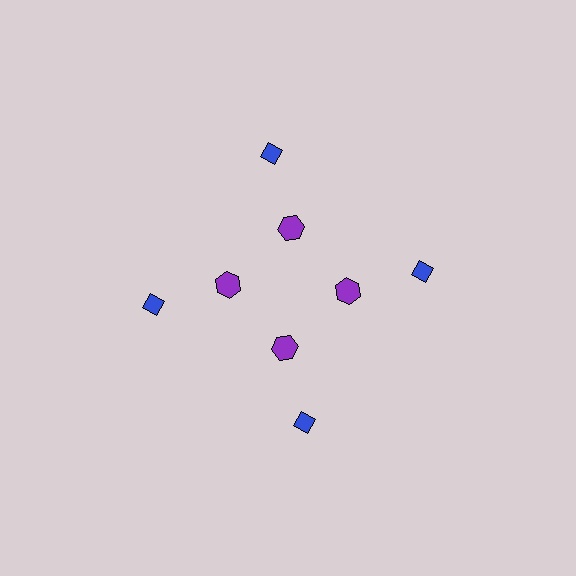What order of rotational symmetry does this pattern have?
This pattern has 4-fold rotational symmetry.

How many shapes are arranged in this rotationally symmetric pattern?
There are 8 shapes, arranged in 4 groups of 2.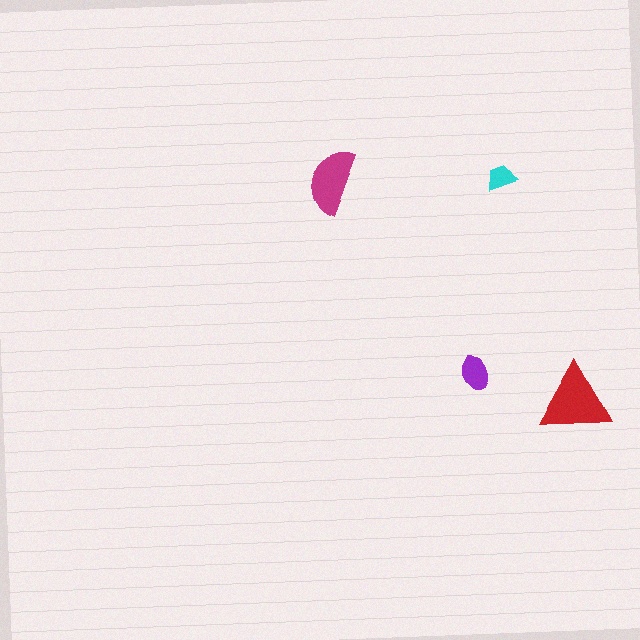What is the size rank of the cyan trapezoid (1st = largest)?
4th.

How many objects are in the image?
There are 4 objects in the image.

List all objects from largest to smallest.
The red triangle, the magenta semicircle, the purple ellipse, the cyan trapezoid.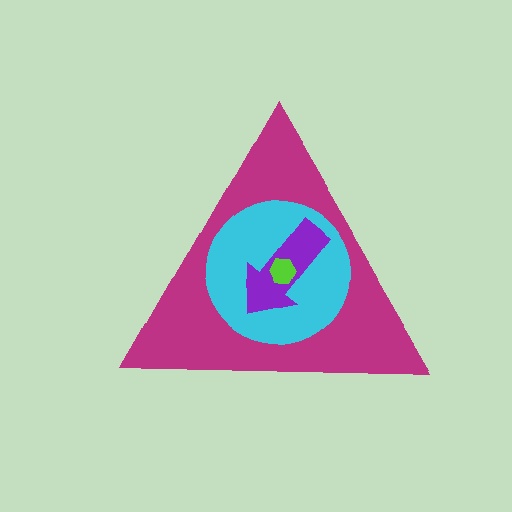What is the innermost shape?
The lime hexagon.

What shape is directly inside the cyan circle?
The purple arrow.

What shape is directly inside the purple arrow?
The lime hexagon.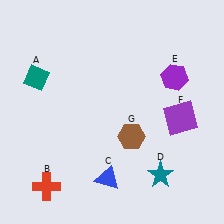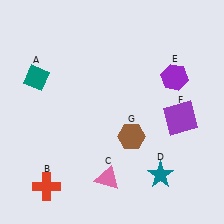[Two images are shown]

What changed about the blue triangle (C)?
In Image 1, C is blue. In Image 2, it changed to pink.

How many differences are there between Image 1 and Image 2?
There is 1 difference between the two images.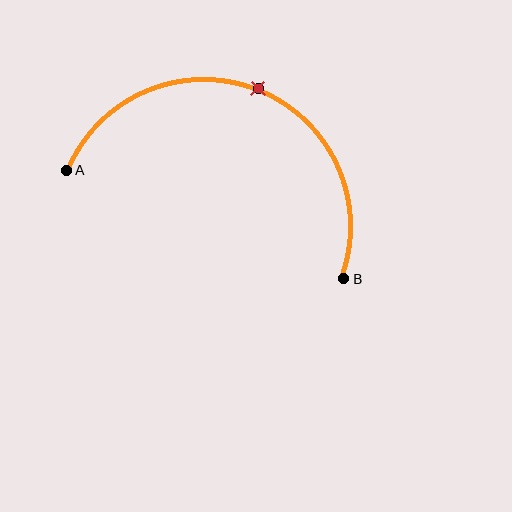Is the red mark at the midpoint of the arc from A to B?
Yes. The red mark lies on the arc at equal arc-length from both A and B — it is the arc midpoint.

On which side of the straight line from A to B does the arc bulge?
The arc bulges above the straight line connecting A and B.